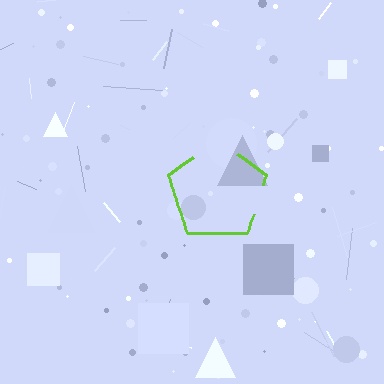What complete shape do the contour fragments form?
The contour fragments form a pentagon.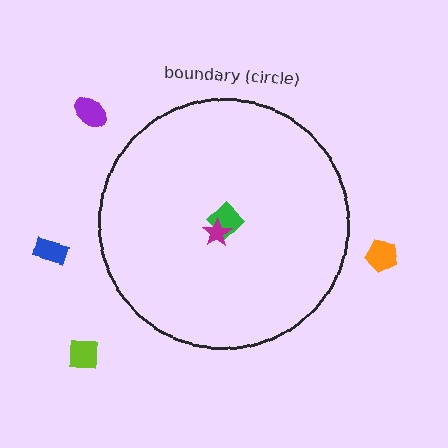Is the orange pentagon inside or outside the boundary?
Outside.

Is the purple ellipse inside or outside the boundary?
Outside.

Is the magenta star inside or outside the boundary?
Inside.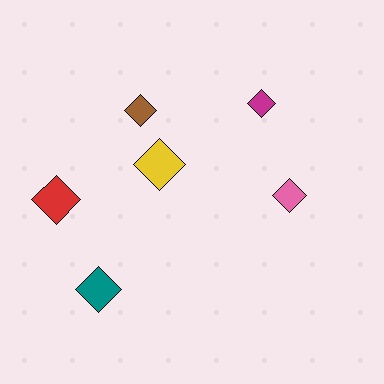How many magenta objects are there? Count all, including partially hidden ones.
There is 1 magenta object.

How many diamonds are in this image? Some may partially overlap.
There are 6 diamonds.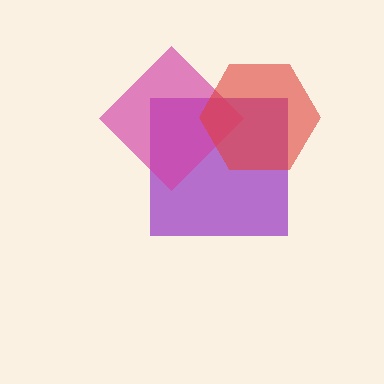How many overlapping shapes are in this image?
There are 3 overlapping shapes in the image.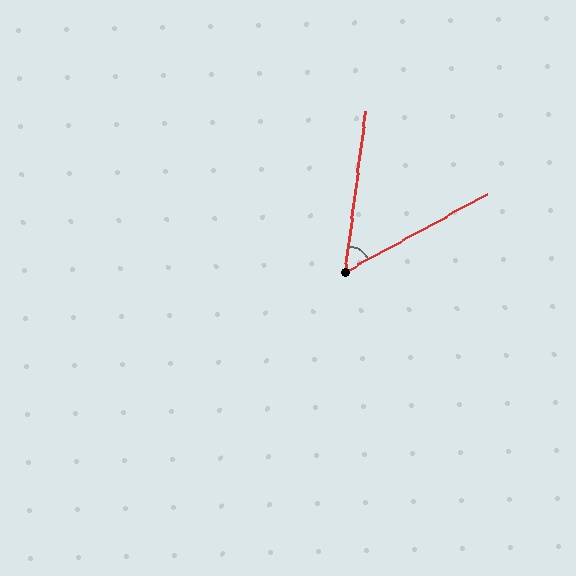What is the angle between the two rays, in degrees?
Approximately 54 degrees.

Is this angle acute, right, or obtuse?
It is acute.